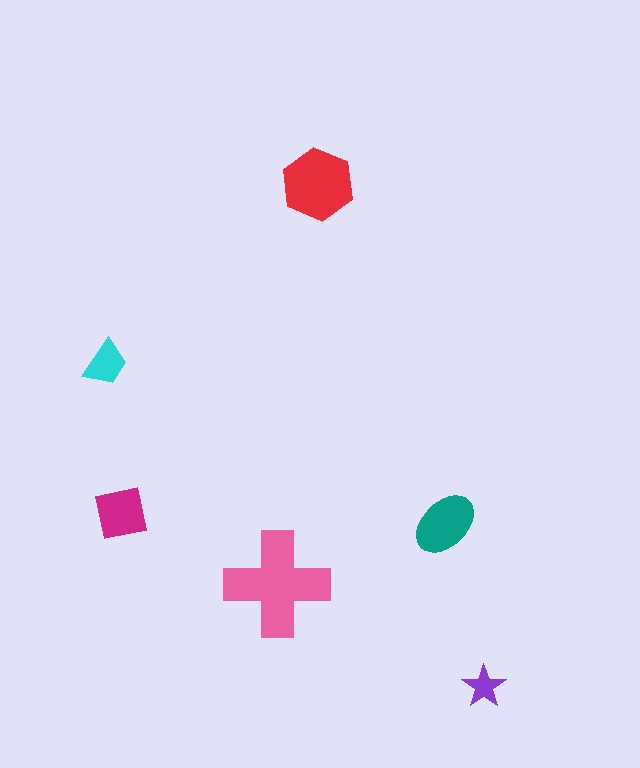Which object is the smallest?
The purple star.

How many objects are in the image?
There are 6 objects in the image.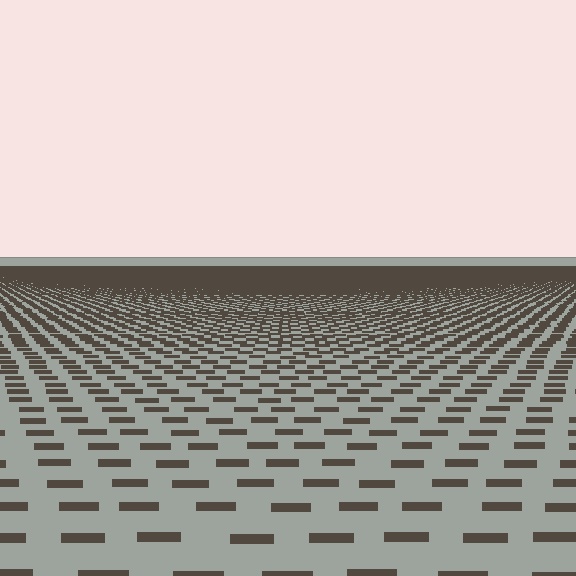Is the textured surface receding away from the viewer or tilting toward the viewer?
The surface is receding away from the viewer. Texture elements get smaller and denser toward the top.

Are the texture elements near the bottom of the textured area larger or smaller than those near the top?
Larger. Near the bottom, elements are closer to the viewer and appear at a bigger on-screen size.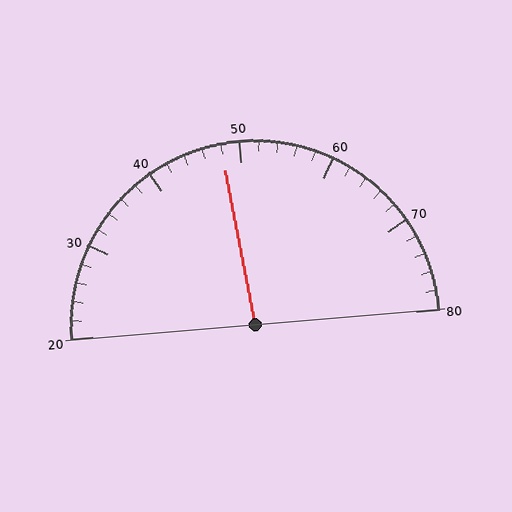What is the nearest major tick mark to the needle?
The nearest major tick mark is 50.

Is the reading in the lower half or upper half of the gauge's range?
The reading is in the lower half of the range (20 to 80).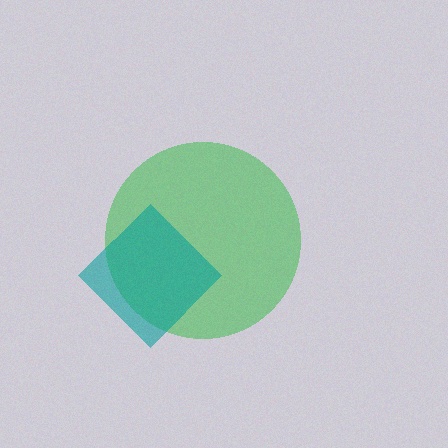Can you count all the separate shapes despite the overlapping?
Yes, there are 2 separate shapes.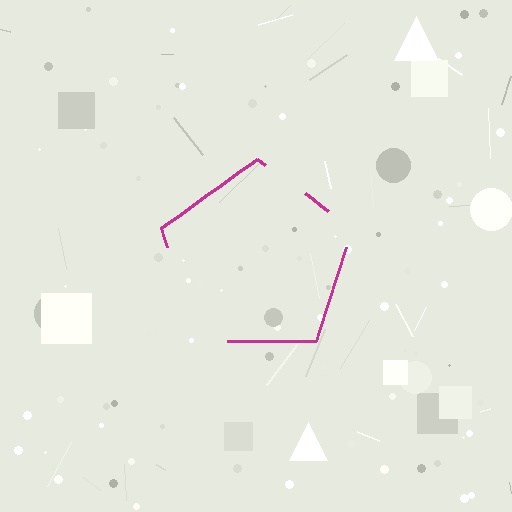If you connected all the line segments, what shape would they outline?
They would outline a pentagon.